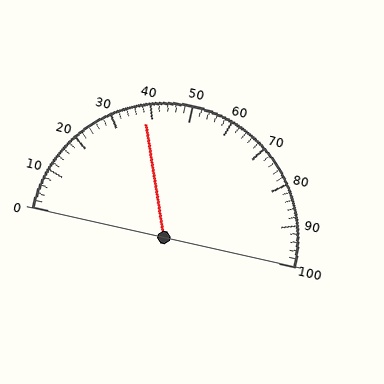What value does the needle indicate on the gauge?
The needle indicates approximately 38.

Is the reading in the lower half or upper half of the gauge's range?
The reading is in the lower half of the range (0 to 100).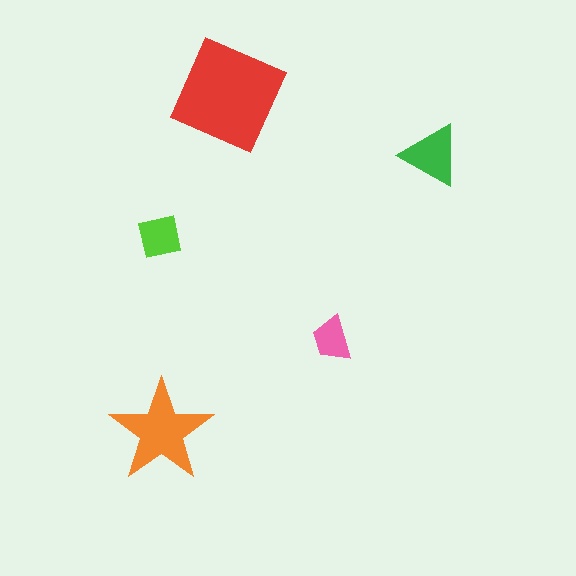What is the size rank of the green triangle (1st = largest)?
3rd.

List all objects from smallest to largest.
The pink trapezoid, the lime square, the green triangle, the orange star, the red diamond.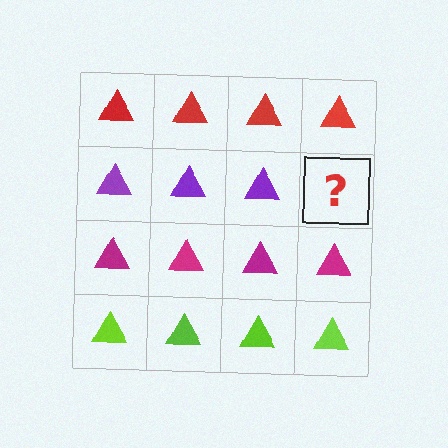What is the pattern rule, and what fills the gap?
The rule is that each row has a consistent color. The gap should be filled with a purple triangle.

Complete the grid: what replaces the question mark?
The question mark should be replaced with a purple triangle.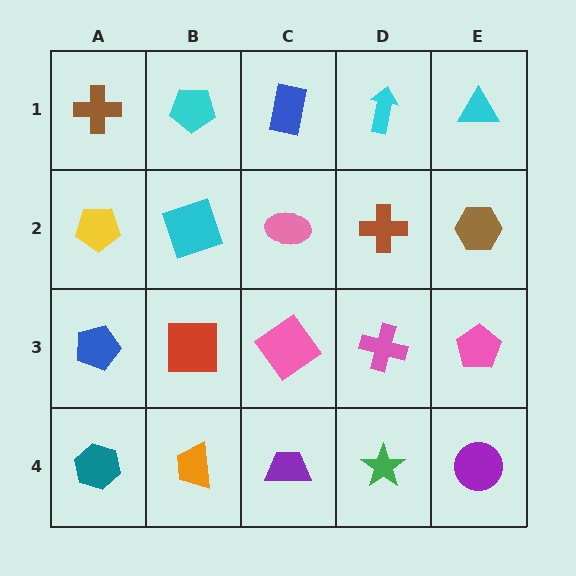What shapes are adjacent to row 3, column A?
A yellow pentagon (row 2, column A), a teal hexagon (row 4, column A), a red square (row 3, column B).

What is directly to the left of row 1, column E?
A cyan arrow.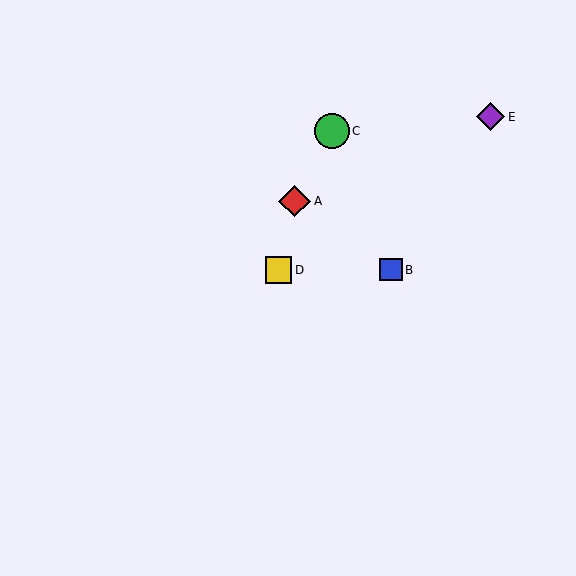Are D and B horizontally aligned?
Yes, both are at y≈270.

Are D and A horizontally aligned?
No, D is at y≈270 and A is at y≈201.